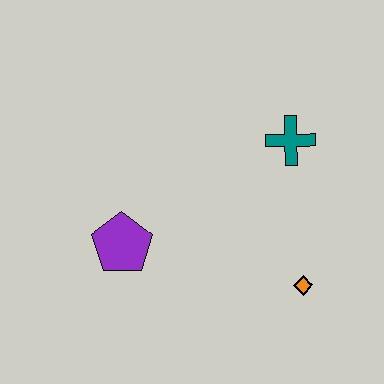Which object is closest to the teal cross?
The orange diamond is closest to the teal cross.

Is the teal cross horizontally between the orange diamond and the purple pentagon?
Yes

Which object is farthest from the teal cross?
The purple pentagon is farthest from the teal cross.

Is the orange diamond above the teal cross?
No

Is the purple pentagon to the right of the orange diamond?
No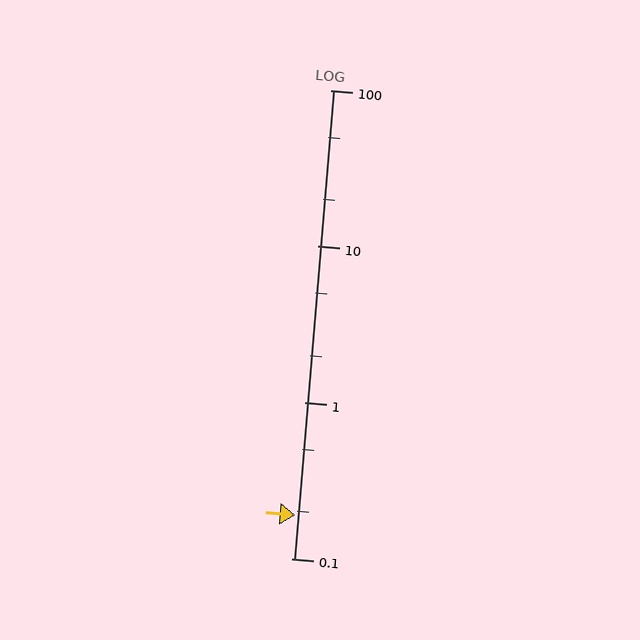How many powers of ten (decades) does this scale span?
The scale spans 3 decades, from 0.1 to 100.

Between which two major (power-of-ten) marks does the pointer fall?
The pointer is between 0.1 and 1.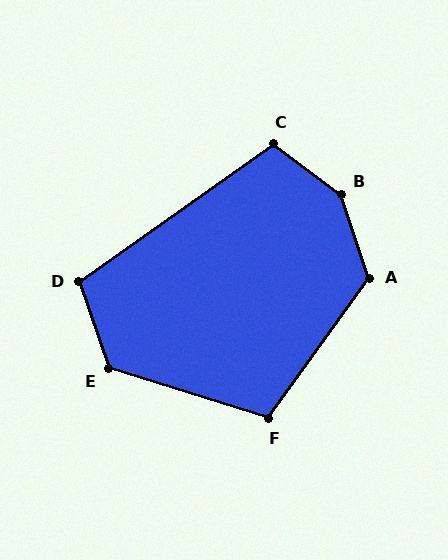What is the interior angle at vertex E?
Approximately 126 degrees (obtuse).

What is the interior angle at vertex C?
Approximately 108 degrees (obtuse).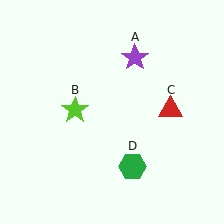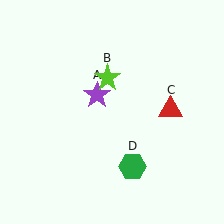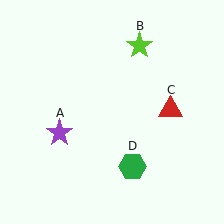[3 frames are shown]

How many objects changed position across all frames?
2 objects changed position: purple star (object A), lime star (object B).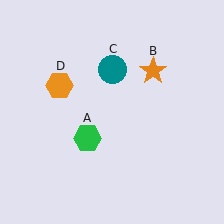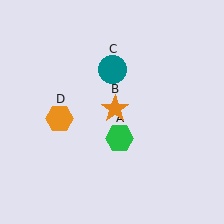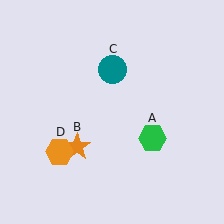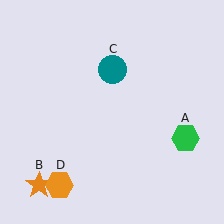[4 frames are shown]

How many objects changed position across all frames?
3 objects changed position: green hexagon (object A), orange star (object B), orange hexagon (object D).